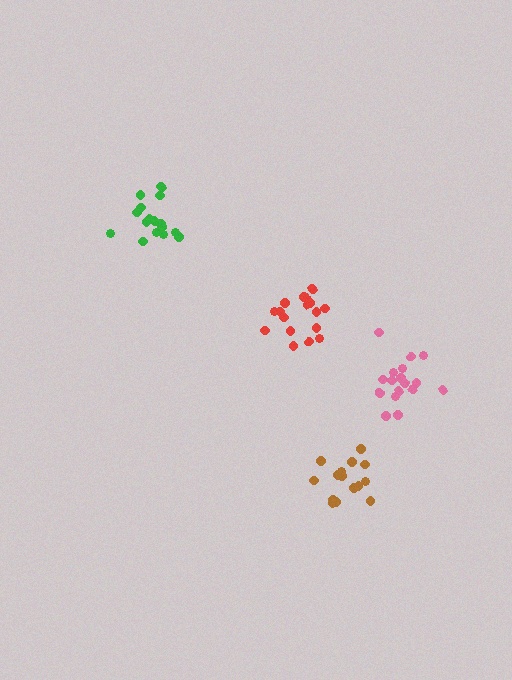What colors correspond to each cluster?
The clusters are colored: brown, pink, red, green.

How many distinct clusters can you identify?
There are 4 distinct clusters.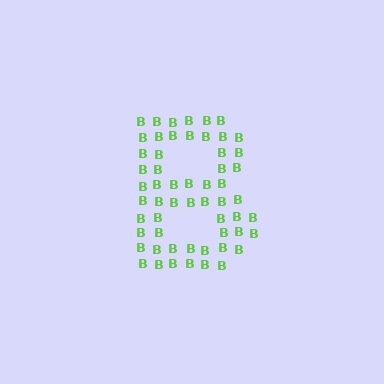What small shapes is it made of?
It is made of small letter B's.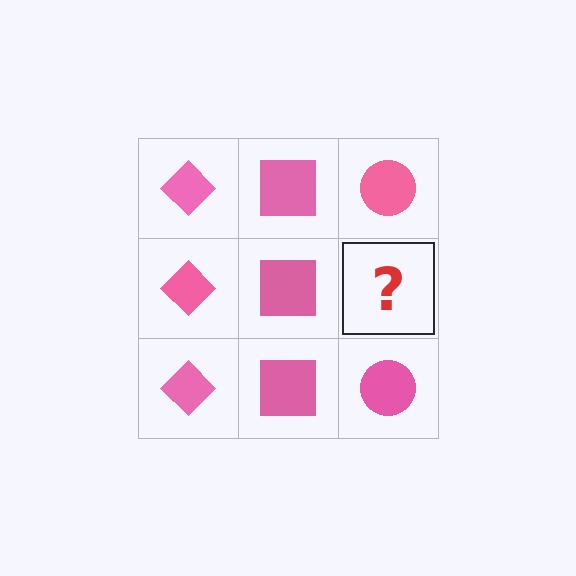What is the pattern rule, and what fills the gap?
The rule is that each column has a consistent shape. The gap should be filled with a pink circle.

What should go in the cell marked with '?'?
The missing cell should contain a pink circle.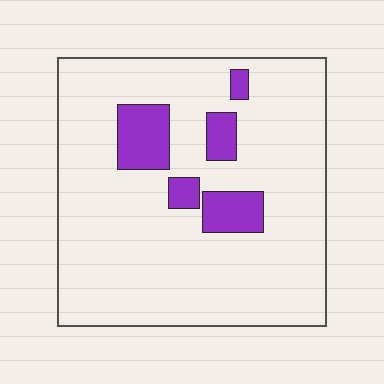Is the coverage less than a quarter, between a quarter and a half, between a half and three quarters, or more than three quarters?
Less than a quarter.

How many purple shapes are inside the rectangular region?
5.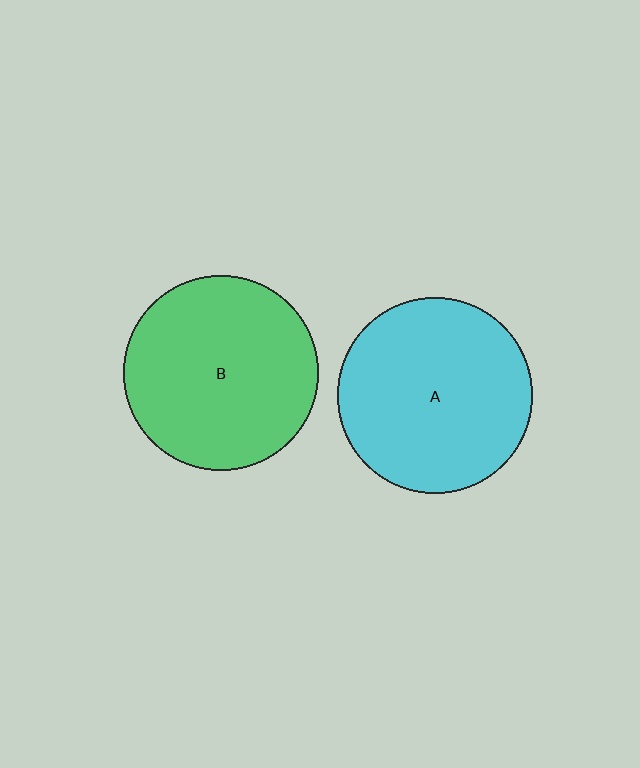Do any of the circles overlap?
No, none of the circles overlap.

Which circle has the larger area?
Circle A (cyan).